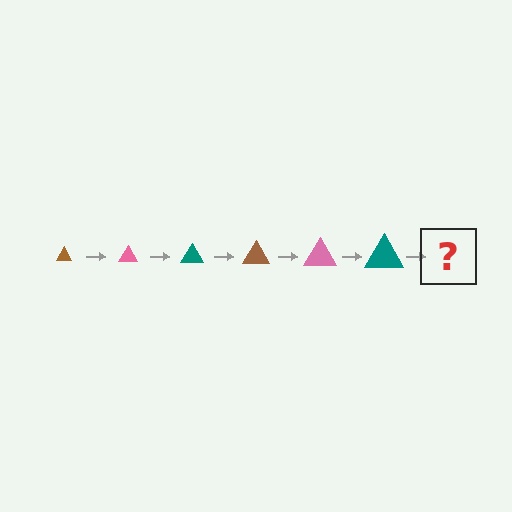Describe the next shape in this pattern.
It should be a brown triangle, larger than the previous one.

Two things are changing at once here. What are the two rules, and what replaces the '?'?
The two rules are that the triangle grows larger each step and the color cycles through brown, pink, and teal. The '?' should be a brown triangle, larger than the previous one.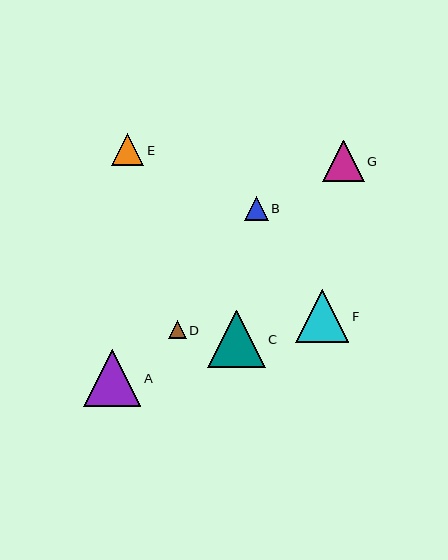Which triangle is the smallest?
Triangle D is the smallest with a size of approximately 17 pixels.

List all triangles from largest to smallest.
From largest to smallest: C, A, F, G, E, B, D.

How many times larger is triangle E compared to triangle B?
Triangle E is approximately 1.4 times the size of triangle B.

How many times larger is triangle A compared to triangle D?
Triangle A is approximately 3.3 times the size of triangle D.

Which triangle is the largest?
Triangle C is the largest with a size of approximately 58 pixels.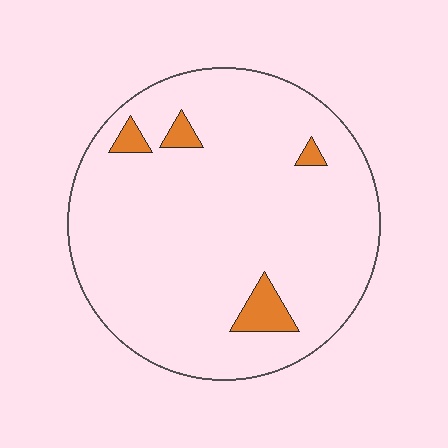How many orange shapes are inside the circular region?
4.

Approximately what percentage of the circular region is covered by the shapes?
Approximately 5%.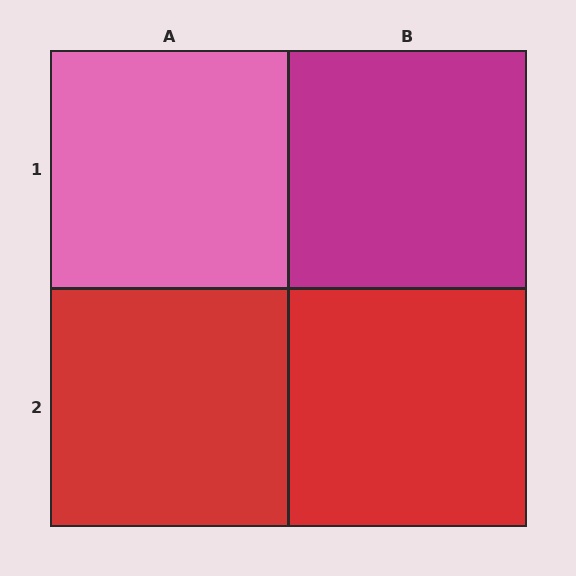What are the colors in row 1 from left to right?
Pink, magenta.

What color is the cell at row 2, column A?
Red.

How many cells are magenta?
1 cell is magenta.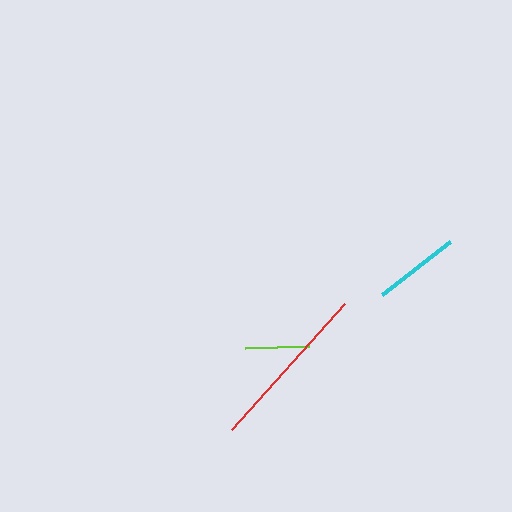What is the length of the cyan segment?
The cyan segment is approximately 87 pixels long.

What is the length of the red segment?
The red segment is approximately 169 pixels long.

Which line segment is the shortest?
The lime line is the shortest at approximately 64 pixels.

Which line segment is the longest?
The red line is the longest at approximately 169 pixels.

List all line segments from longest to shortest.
From longest to shortest: red, cyan, lime.